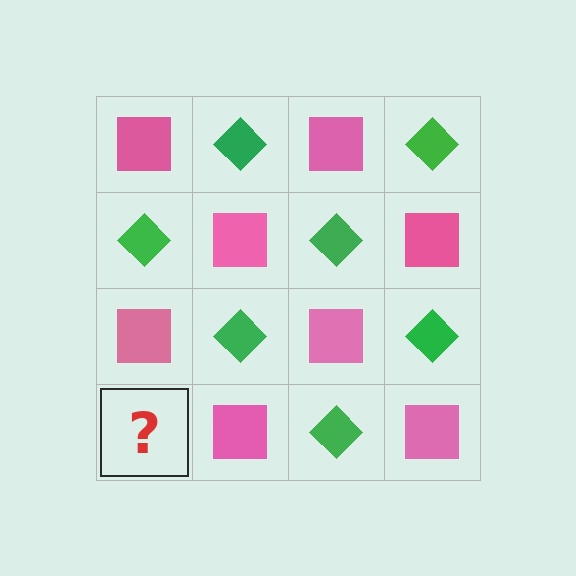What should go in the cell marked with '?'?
The missing cell should contain a green diamond.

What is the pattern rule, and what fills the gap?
The rule is that it alternates pink square and green diamond in a checkerboard pattern. The gap should be filled with a green diamond.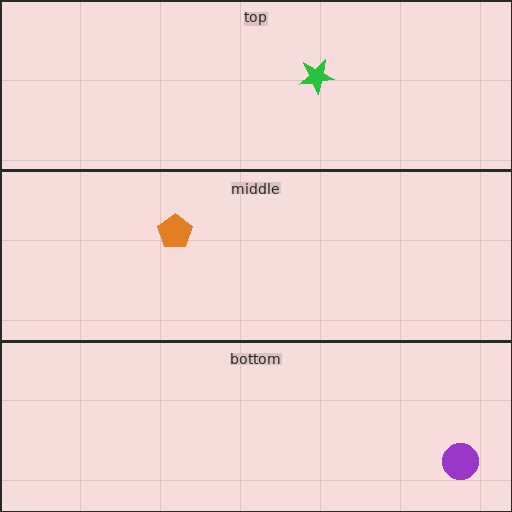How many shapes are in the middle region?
1.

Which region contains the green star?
The top region.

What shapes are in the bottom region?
The purple circle.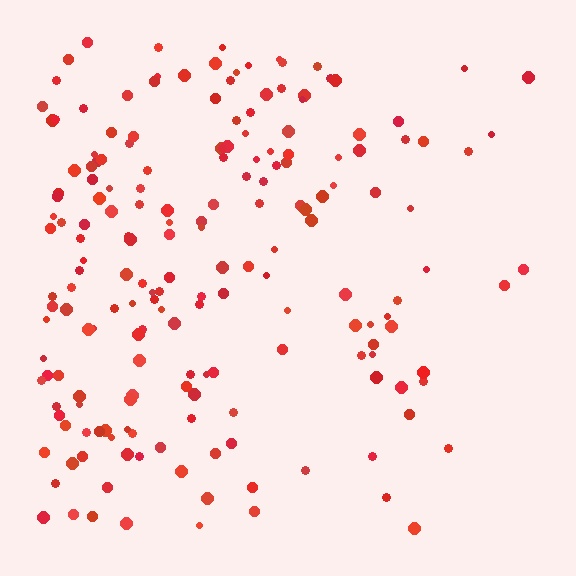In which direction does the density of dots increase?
From right to left, with the left side densest.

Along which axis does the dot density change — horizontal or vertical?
Horizontal.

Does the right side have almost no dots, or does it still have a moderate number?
Still a moderate number, just noticeably fewer than the left.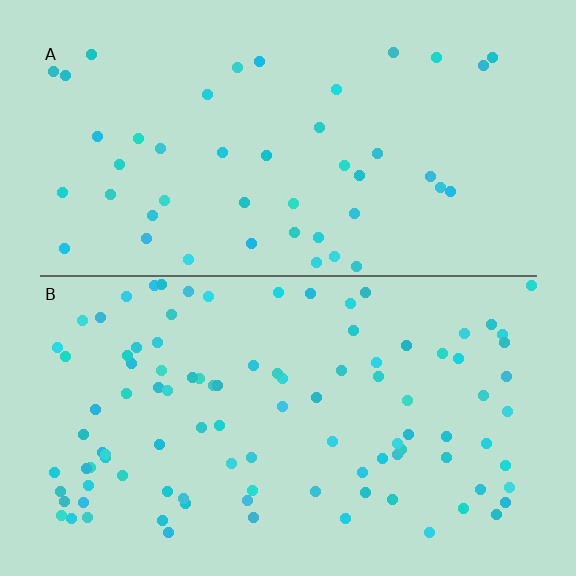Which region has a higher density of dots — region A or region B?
B (the bottom).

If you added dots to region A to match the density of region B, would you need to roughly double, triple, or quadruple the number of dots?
Approximately double.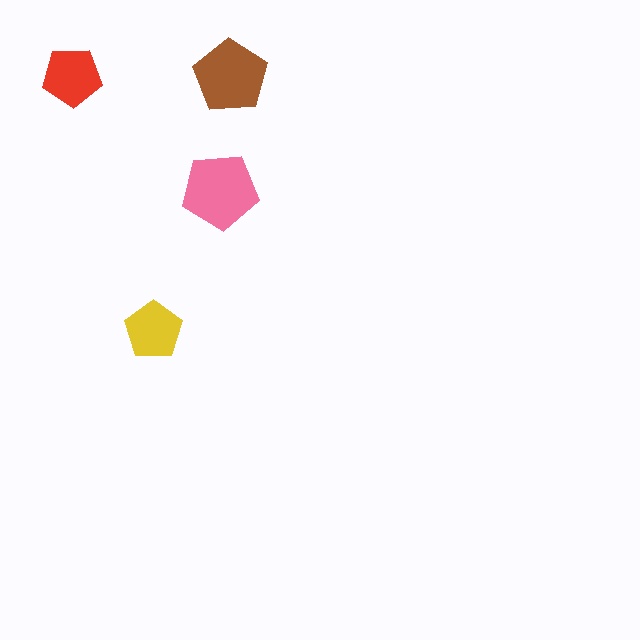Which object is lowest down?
The yellow pentagon is bottommost.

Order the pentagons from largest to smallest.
the pink one, the brown one, the red one, the yellow one.